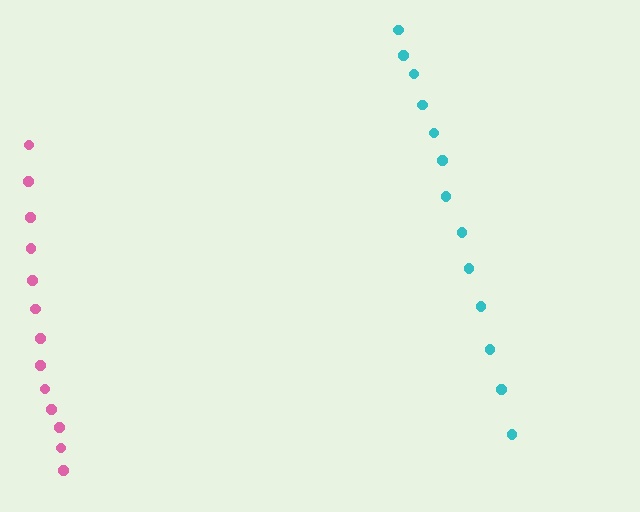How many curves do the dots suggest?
There are 2 distinct paths.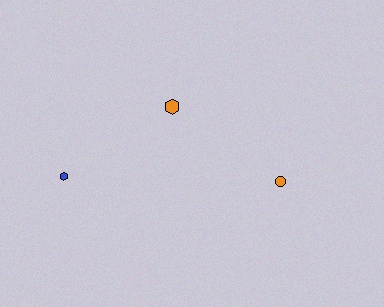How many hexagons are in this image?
There are 2 hexagons.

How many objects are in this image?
There are 3 objects.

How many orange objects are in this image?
There are 2 orange objects.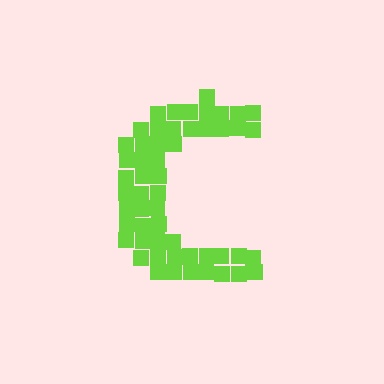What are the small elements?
The small elements are squares.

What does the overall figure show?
The overall figure shows the letter C.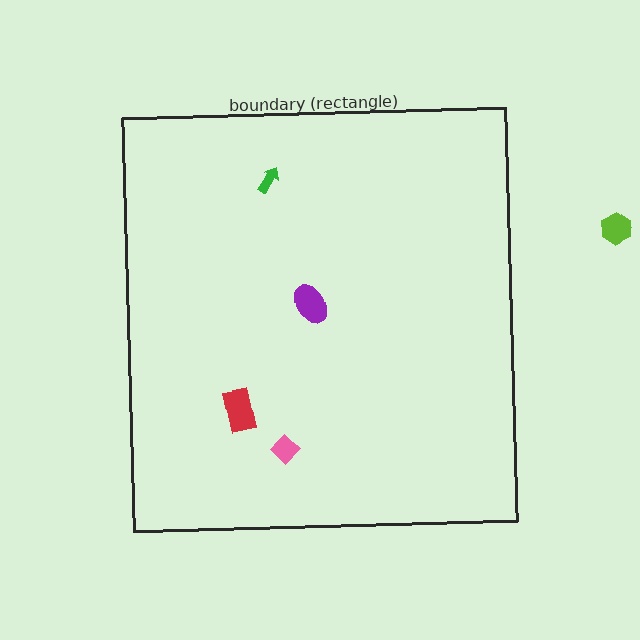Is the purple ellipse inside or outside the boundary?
Inside.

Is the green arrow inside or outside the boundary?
Inside.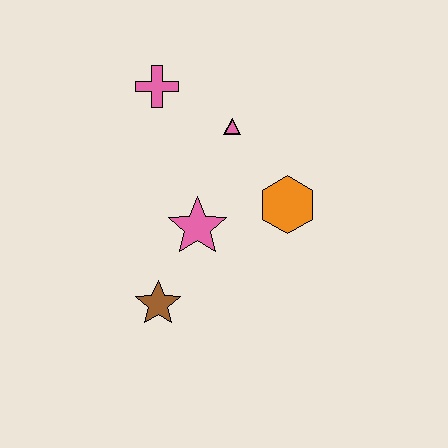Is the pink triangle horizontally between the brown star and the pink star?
No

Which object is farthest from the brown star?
The pink cross is farthest from the brown star.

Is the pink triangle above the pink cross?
No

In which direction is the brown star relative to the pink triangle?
The brown star is below the pink triangle.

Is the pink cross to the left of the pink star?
Yes